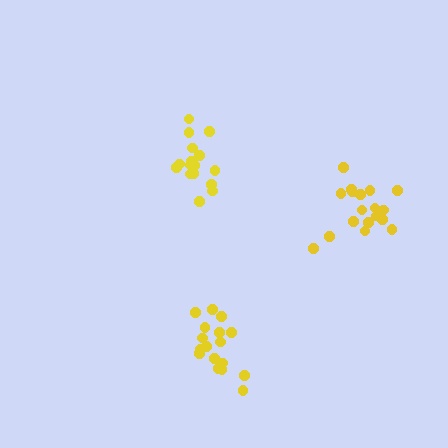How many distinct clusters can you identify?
There are 3 distinct clusters.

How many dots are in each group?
Group 1: 17 dots, Group 2: 16 dots, Group 3: 18 dots (51 total).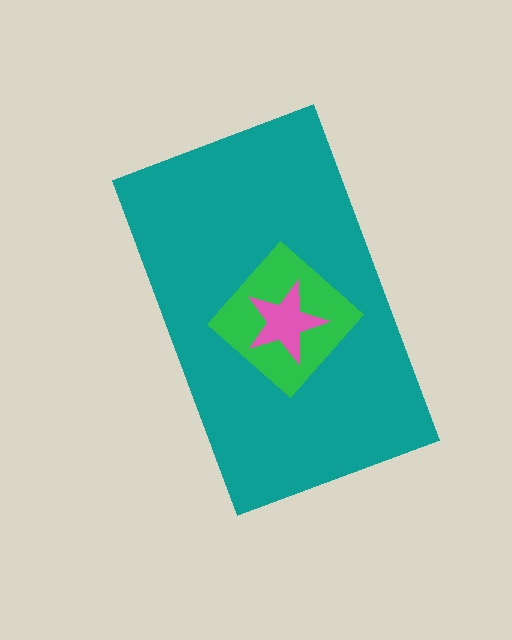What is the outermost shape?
The teal rectangle.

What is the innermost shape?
The pink star.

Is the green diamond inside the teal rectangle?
Yes.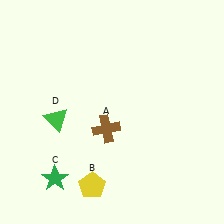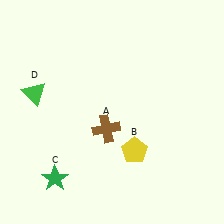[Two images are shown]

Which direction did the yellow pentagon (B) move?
The yellow pentagon (B) moved right.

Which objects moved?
The objects that moved are: the yellow pentagon (B), the green triangle (D).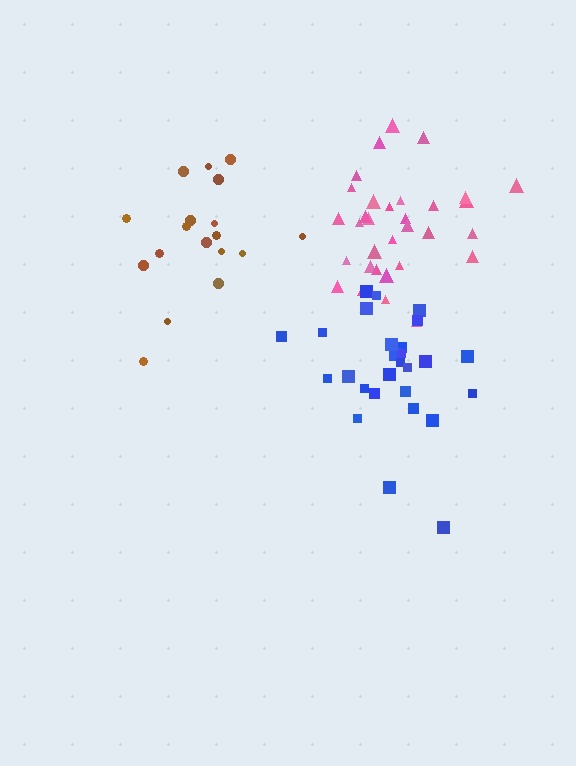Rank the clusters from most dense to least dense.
blue, pink, brown.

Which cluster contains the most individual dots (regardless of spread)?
Pink (32).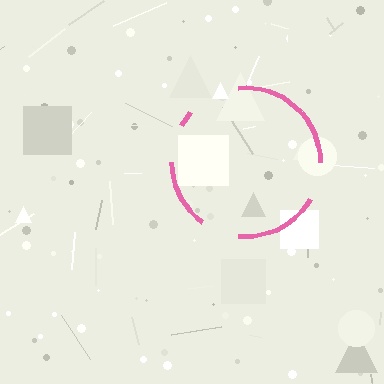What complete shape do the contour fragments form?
The contour fragments form a circle.